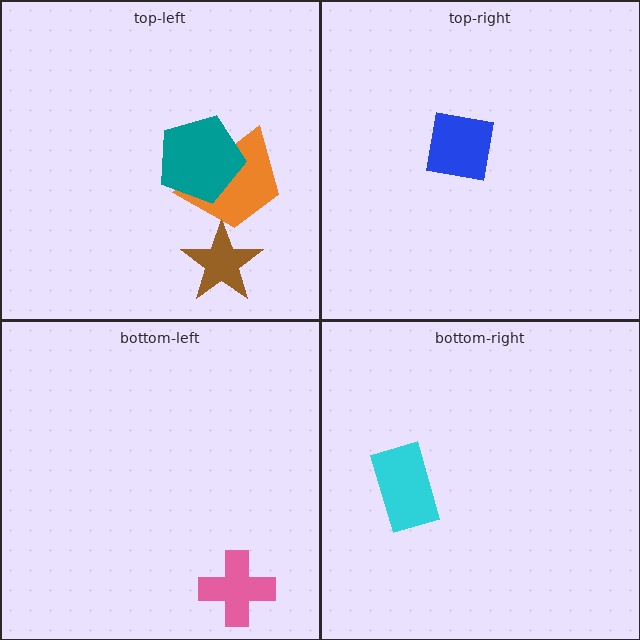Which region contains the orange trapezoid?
The top-left region.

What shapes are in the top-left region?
The orange trapezoid, the teal pentagon, the brown star.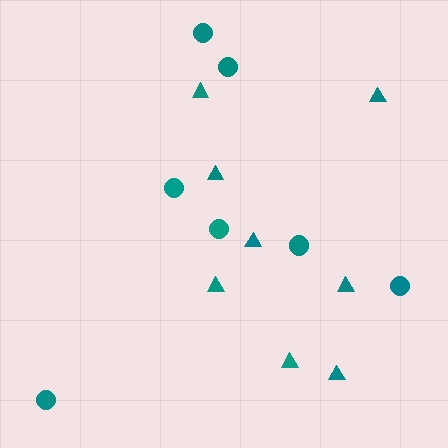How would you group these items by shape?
There are 2 groups: one group of triangles (8) and one group of circles (7).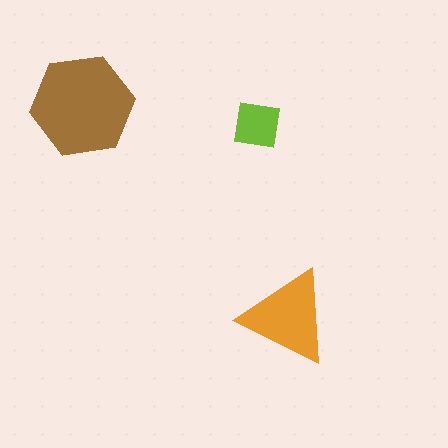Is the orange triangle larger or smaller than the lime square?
Larger.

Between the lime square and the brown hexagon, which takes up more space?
The brown hexagon.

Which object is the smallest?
The lime square.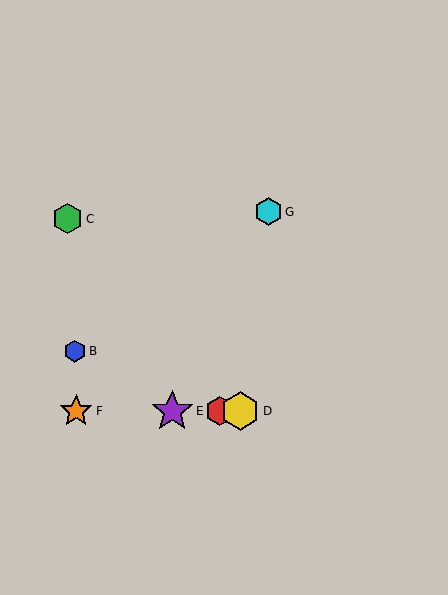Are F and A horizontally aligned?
Yes, both are at y≈411.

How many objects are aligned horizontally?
4 objects (A, D, E, F) are aligned horizontally.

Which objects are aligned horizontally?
Objects A, D, E, F are aligned horizontally.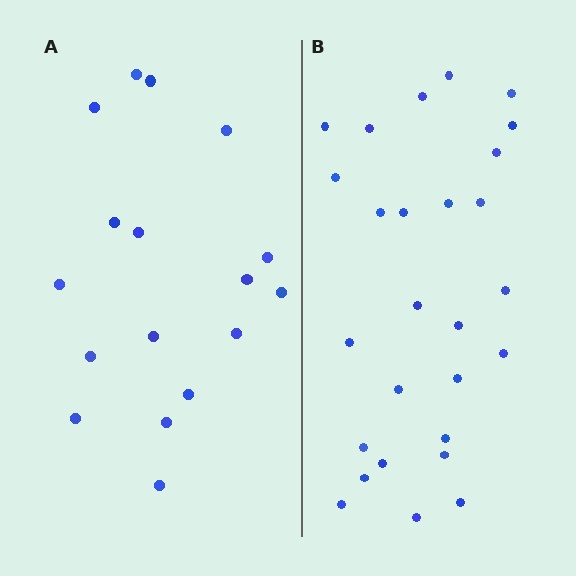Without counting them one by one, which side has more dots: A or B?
Region B (the right region) has more dots.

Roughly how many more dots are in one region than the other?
Region B has roughly 10 or so more dots than region A.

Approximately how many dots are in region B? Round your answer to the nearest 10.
About 30 dots. (The exact count is 27, which rounds to 30.)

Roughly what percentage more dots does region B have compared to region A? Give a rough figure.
About 60% more.